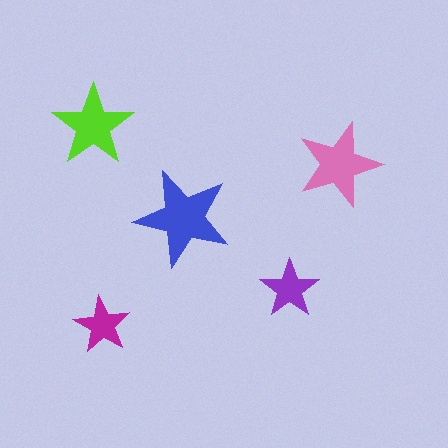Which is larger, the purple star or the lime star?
The lime one.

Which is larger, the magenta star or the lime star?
The lime one.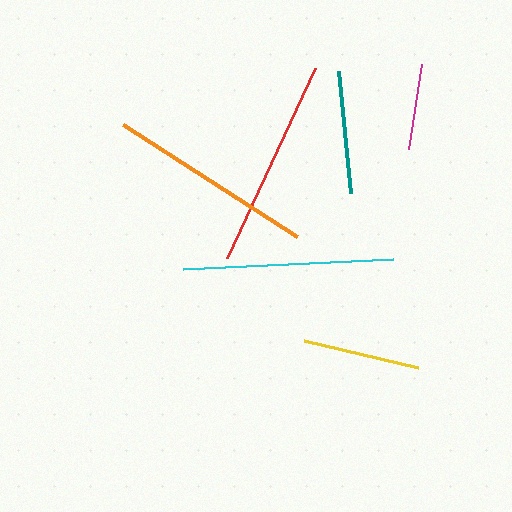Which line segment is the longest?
The cyan line is the longest at approximately 210 pixels.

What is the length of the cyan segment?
The cyan segment is approximately 210 pixels long.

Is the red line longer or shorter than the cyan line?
The cyan line is longer than the red line.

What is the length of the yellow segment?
The yellow segment is approximately 117 pixels long.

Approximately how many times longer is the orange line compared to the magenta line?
The orange line is approximately 2.4 times the length of the magenta line.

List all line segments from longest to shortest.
From longest to shortest: cyan, red, orange, teal, yellow, magenta.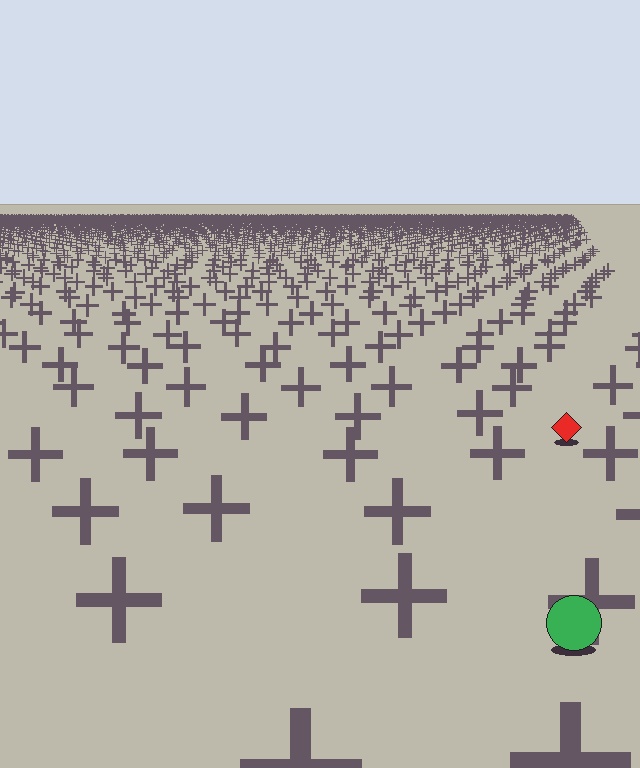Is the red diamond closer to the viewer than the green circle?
No. The green circle is closer — you can tell from the texture gradient: the ground texture is coarser near it.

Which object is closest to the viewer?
The green circle is closest. The texture marks near it are larger and more spread out.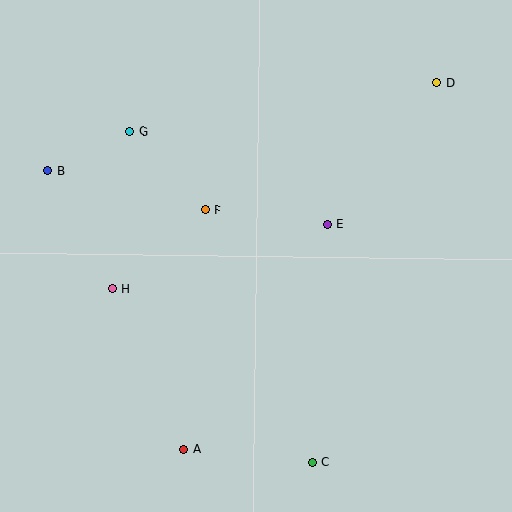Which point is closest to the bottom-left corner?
Point A is closest to the bottom-left corner.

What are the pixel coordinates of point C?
Point C is at (312, 462).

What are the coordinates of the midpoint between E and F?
The midpoint between E and F is at (266, 217).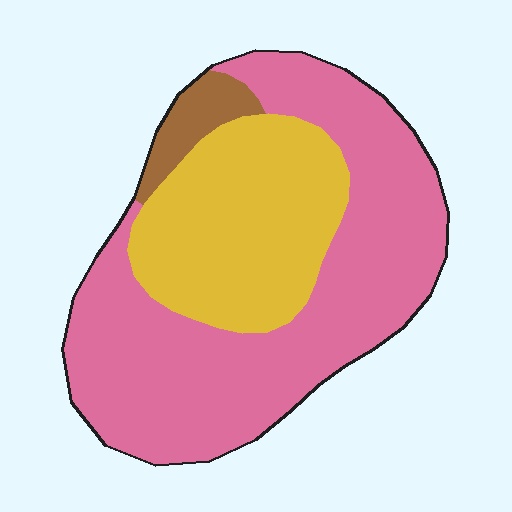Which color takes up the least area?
Brown, at roughly 5%.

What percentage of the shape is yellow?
Yellow takes up about one third (1/3) of the shape.